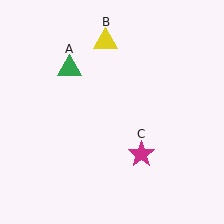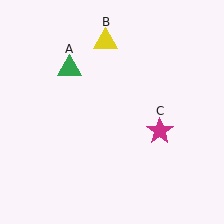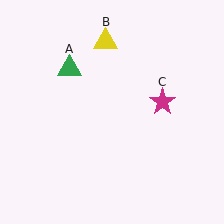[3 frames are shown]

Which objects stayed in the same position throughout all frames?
Green triangle (object A) and yellow triangle (object B) remained stationary.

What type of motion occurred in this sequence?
The magenta star (object C) rotated counterclockwise around the center of the scene.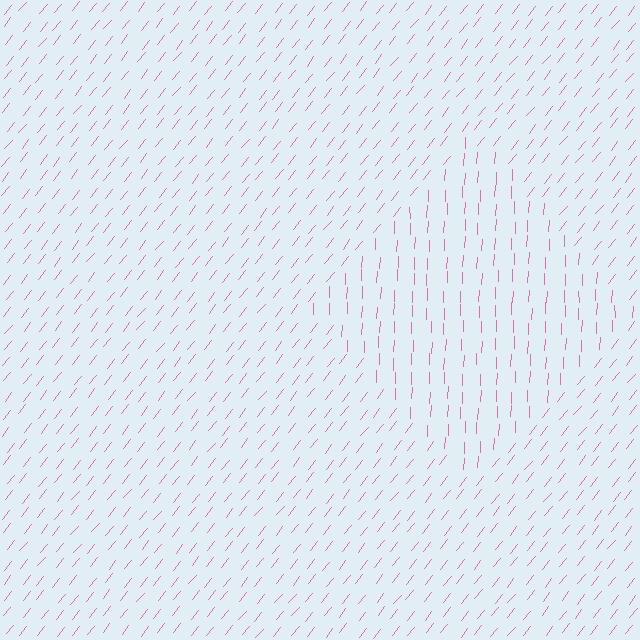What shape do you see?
I see a diamond.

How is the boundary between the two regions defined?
The boundary is defined purely by a change in line orientation (approximately 37 degrees difference). All lines are the same color and thickness.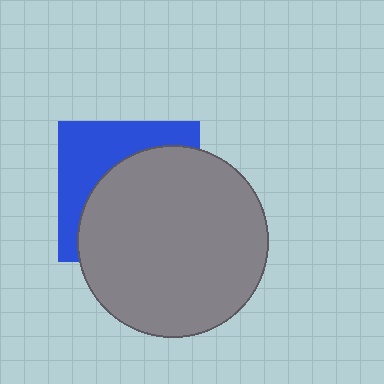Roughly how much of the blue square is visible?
A small part of it is visible (roughly 38%).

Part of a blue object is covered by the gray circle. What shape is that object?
It is a square.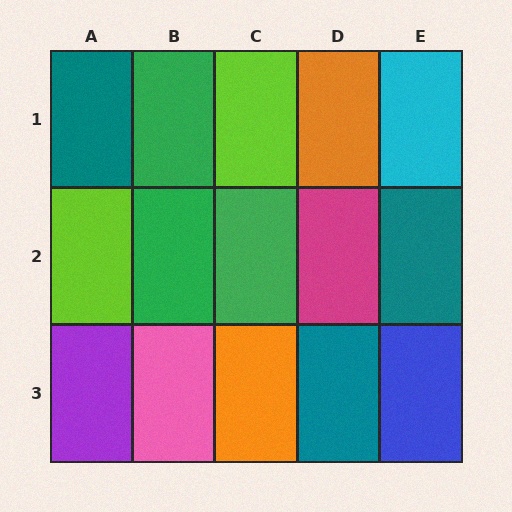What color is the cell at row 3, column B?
Pink.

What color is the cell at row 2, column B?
Green.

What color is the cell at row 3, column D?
Teal.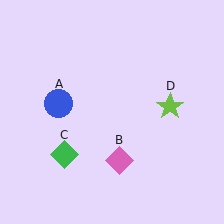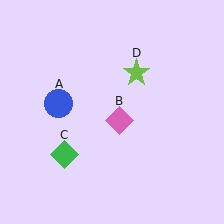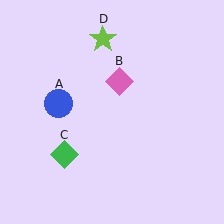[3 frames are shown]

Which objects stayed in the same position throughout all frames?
Blue circle (object A) and green diamond (object C) remained stationary.